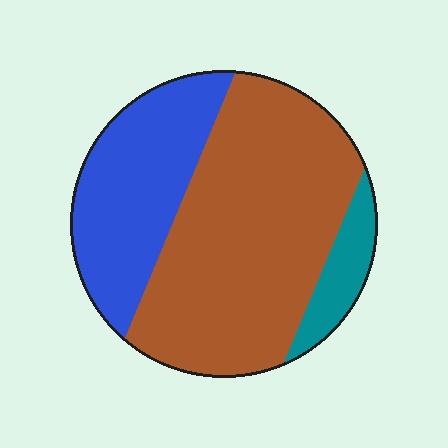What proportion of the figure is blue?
Blue takes up about one third (1/3) of the figure.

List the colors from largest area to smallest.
From largest to smallest: brown, blue, teal.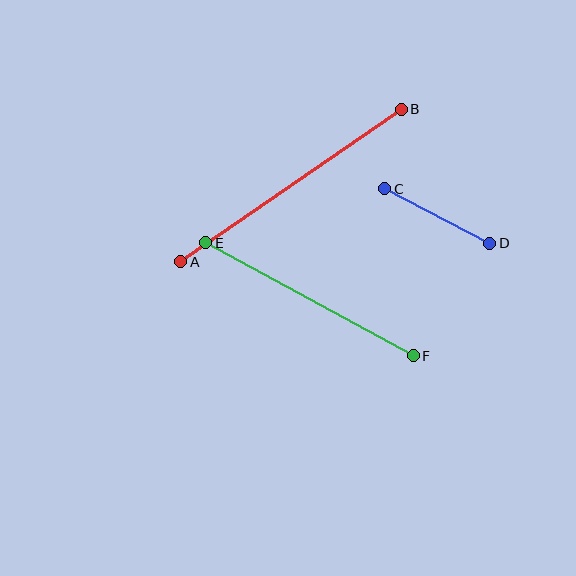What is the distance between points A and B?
The distance is approximately 268 pixels.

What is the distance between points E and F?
The distance is approximately 236 pixels.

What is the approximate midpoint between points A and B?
The midpoint is at approximately (291, 185) pixels.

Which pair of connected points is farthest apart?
Points A and B are farthest apart.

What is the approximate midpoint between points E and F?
The midpoint is at approximately (310, 299) pixels.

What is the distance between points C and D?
The distance is approximately 119 pixels.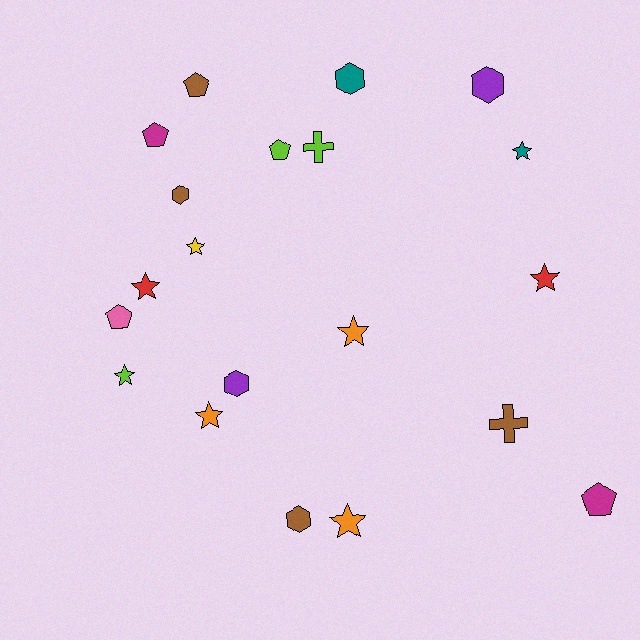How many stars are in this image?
There are 8 stars.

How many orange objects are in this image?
There are 3 orange objects.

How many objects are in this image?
There are 20 objects.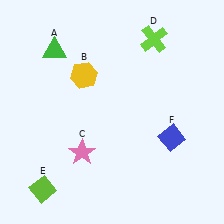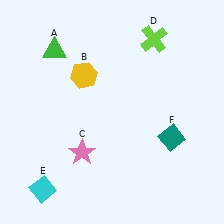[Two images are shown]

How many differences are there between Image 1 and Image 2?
There are 2 differences between the two images.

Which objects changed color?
E changed from lime to cyan. F changed from blue to teal.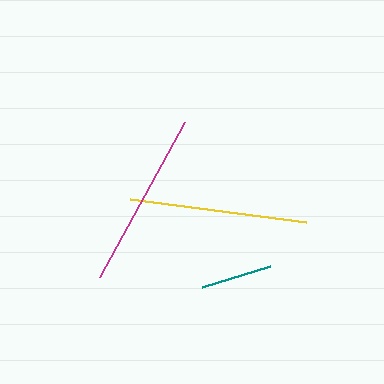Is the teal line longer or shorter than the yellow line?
The yellow line is longer than the teal line.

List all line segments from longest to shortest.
From longest to shortest: yellow, magenta, teal.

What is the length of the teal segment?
The teal segment is approximately 71 pixels long.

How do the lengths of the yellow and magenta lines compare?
The yellow and magenta lines are approximately the same length.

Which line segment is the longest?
The yellow line is the longest at approximately 178 pixels.